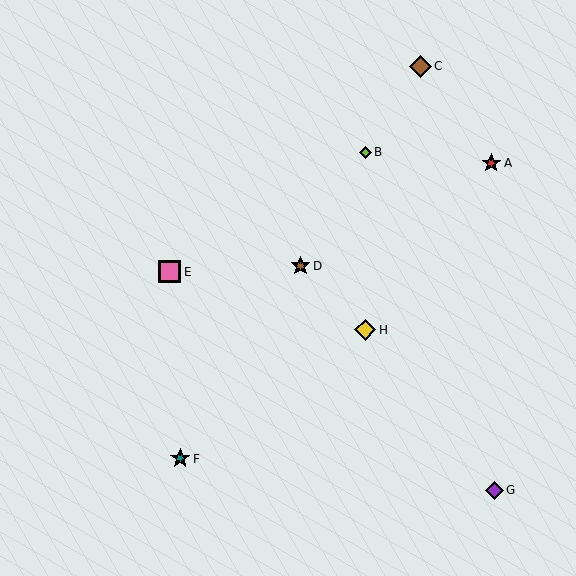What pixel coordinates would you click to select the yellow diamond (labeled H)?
Click at (365, 330) to select the yellow diamond H.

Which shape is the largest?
The pink square (labeled E) is the largest.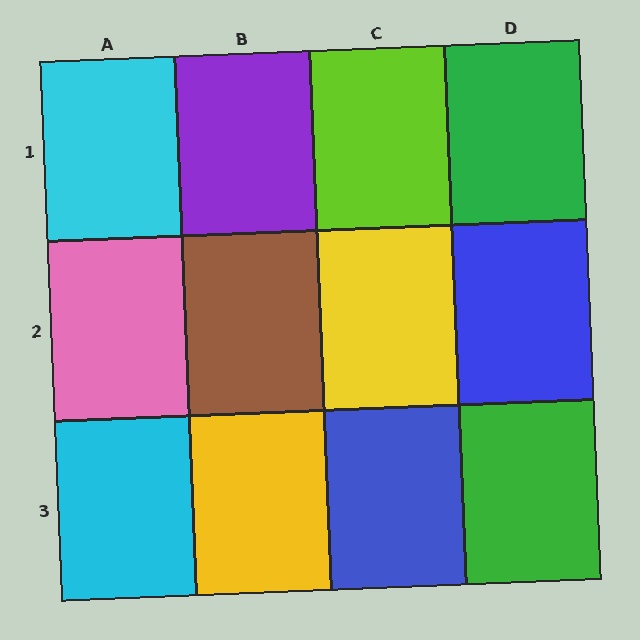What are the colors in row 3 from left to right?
Cyan, yellow, blue, green.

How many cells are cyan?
2 cells are cyan.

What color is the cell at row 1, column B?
Purple.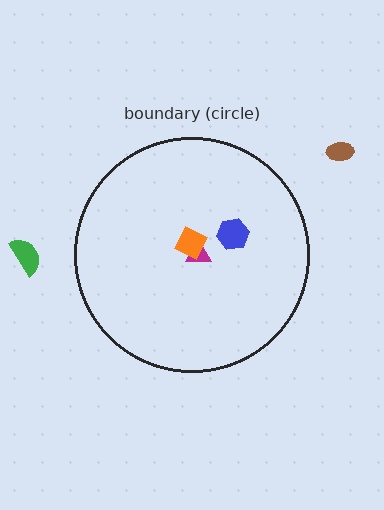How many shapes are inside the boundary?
3 inside, 2 outside.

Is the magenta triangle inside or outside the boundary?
Inside.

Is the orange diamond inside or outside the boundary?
Inside.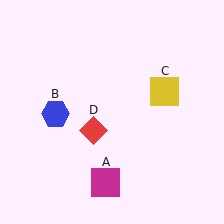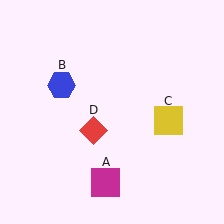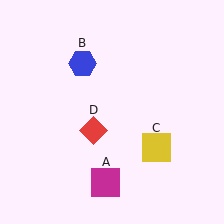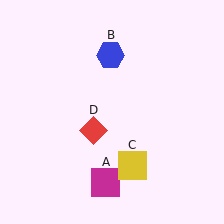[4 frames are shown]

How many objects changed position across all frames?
2 objects changed position: blue hexagon (object B), yellow square (object C).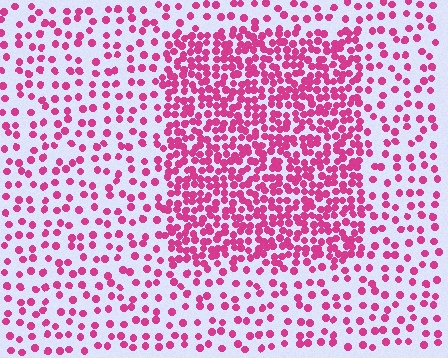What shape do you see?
I see a rectangle.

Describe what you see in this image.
The image contains small magenta elements arranged at two different densities. A rectangle-shaped region is visible where the elements are more densely packed than the surrounding area.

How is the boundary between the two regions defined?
The boundary is defined by a change in element density (approximately 2.5x ratio). All elements are the same color, size, and shape.